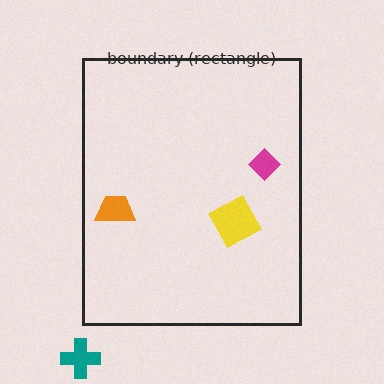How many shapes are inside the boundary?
3 inside, 1 outside.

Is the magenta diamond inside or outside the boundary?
Inside.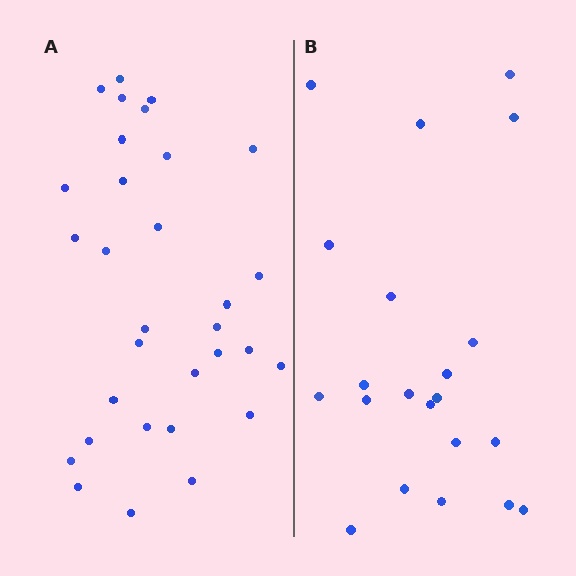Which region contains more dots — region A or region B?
Region A (the left region) has more dots.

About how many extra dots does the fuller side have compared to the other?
Region A has roughly 10 or so more dots than region B.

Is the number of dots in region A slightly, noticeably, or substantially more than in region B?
Region A has substantially more. The ratio is roughly 1.5 to 1.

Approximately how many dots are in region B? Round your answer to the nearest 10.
About 20 dots. (The exact count is 21, which rounds to 20.)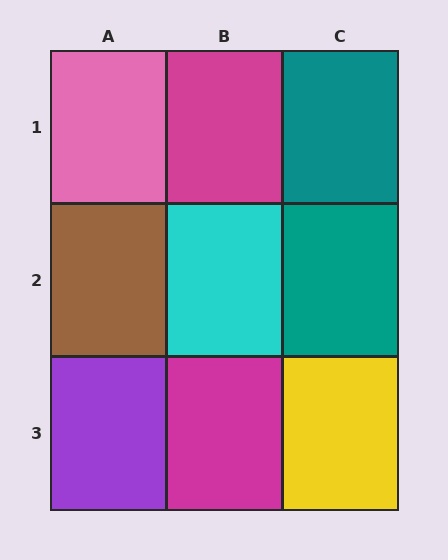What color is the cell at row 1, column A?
Pink.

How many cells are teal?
2 cells are teal.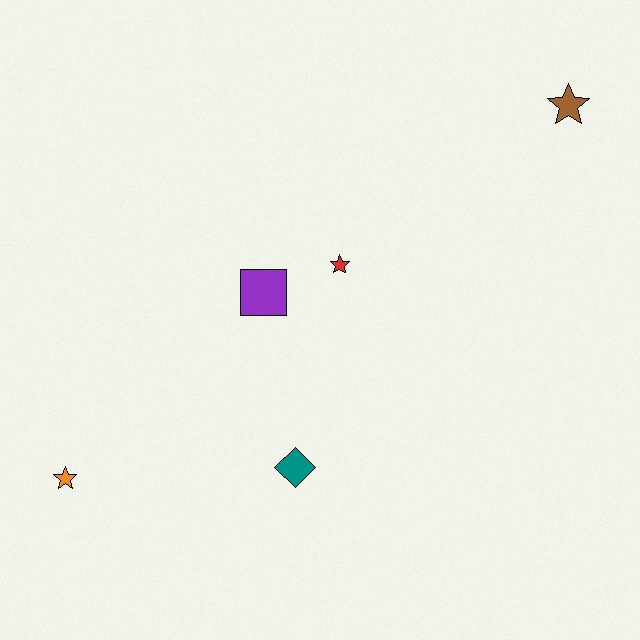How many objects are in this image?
There are 5 objects.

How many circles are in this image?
There are no circles.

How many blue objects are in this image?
There are no blue objects.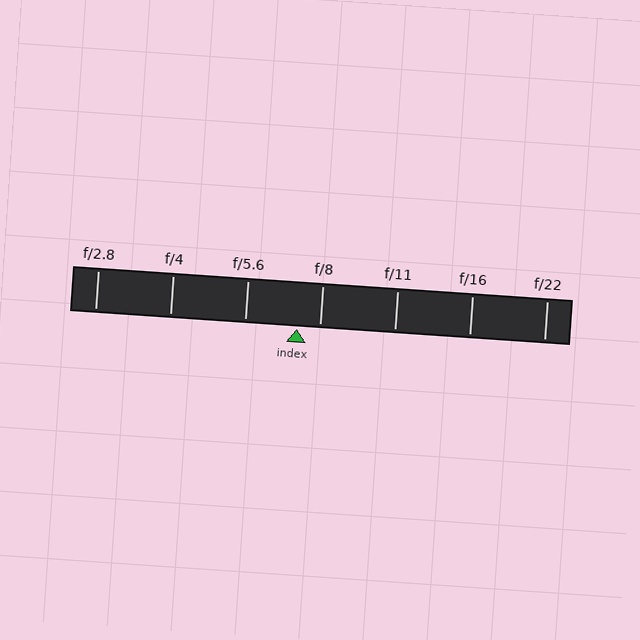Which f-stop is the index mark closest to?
The index mark is closest to f/8.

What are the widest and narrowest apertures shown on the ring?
The widest aperture shown is f/2.8 and the narrowest is f/22.